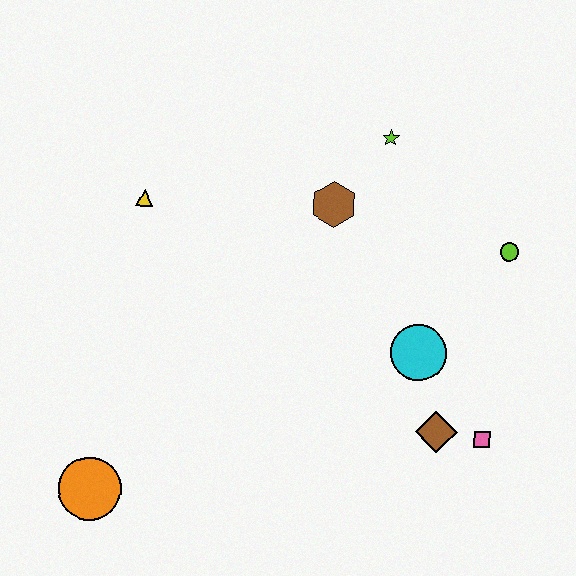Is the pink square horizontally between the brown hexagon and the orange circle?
No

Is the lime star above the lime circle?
Yes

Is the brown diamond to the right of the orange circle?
Yes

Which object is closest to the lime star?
The brown hexagon is closest to the lime star.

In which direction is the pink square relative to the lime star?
The pink square is below the lime star.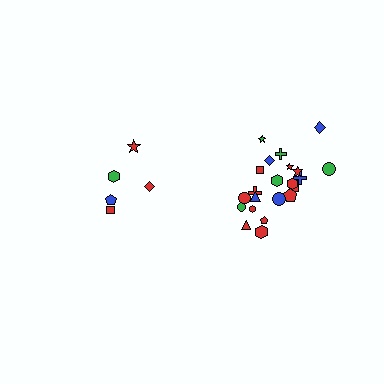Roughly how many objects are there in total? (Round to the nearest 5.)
Roughly 25 objects in total.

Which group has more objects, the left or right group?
The right group.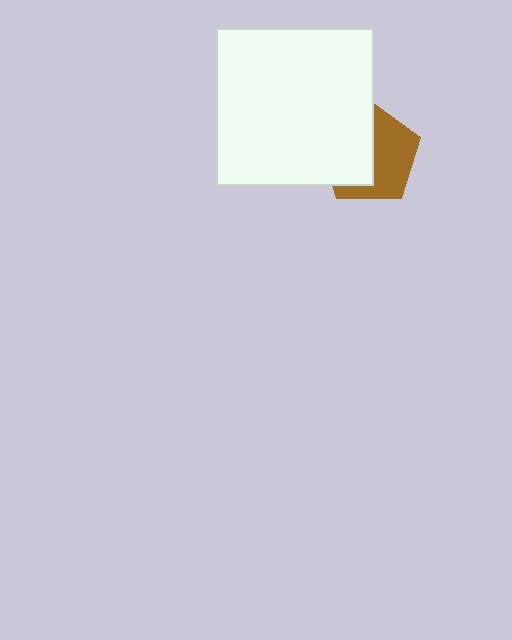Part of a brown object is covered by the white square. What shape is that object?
It is a pentagon.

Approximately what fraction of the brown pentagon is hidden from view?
Roughly 49% of the brown pentagon is hidden behind the white square.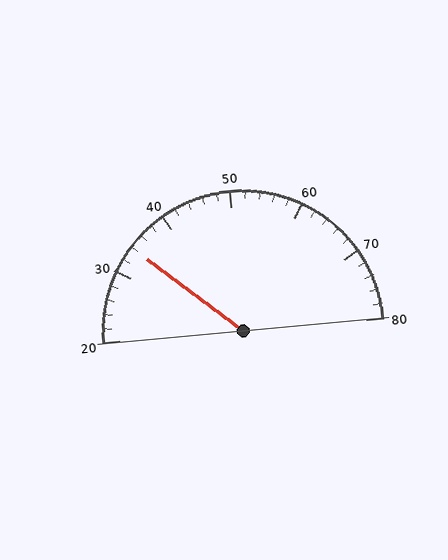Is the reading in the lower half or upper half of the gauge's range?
The reading is in the lower half of the range (20 to 80).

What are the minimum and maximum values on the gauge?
The gauge ranges from 20 to 80.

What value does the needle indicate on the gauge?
The needle indicates approximately 34.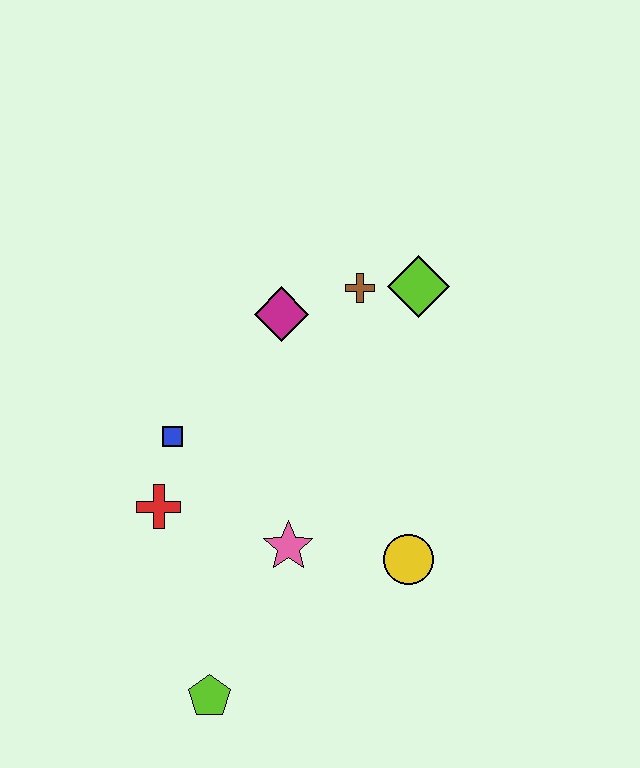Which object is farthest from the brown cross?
The lime pentagon is farthest from the brown cross.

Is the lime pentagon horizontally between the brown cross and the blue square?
Yes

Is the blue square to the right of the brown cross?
No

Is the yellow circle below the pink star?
Yes